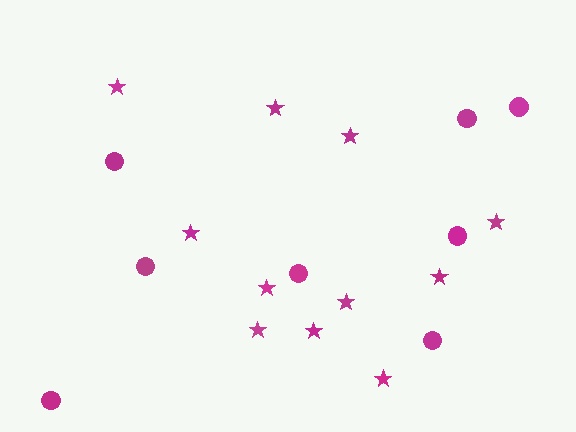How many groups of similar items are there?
There are 2 groups: one group of circles (8) and one group of stars (11).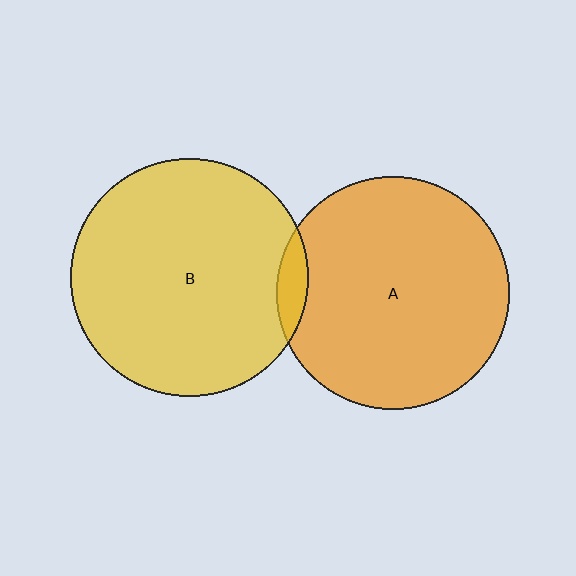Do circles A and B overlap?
Yes.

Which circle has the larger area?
Circle B (yellow).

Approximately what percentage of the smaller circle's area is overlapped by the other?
Approximately 5%.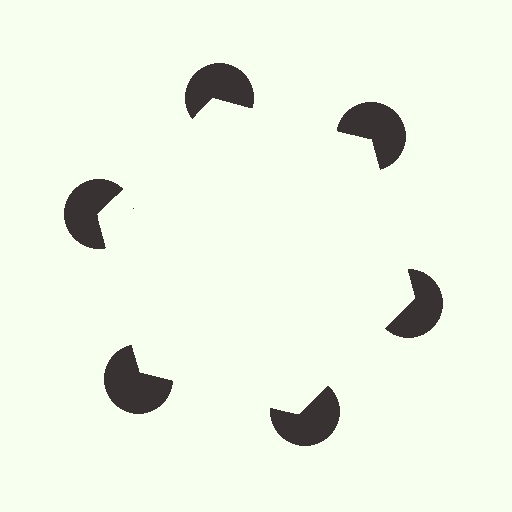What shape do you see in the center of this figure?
An illusory hexagon — its edges are inferred from the aligned wedge cuts in the pac-man discs, not physically drawn.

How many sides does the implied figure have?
6 sides.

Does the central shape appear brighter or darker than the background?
It typically appears slightly brighter than the background, even though no actual brightness change is drawn.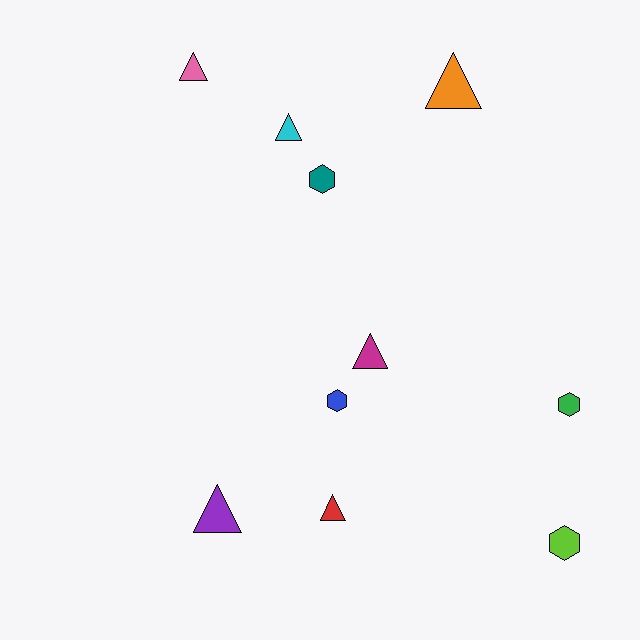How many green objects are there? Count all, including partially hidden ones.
There is 1 green object.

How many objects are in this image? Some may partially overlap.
There are 10 objects.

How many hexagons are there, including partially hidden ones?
There are 4 hexagons.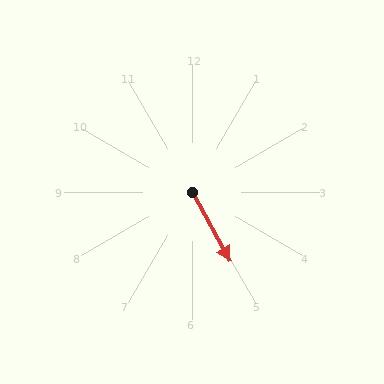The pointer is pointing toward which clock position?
Roughly 5 o'clock.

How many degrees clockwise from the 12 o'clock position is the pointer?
Approximately 151 degrees.